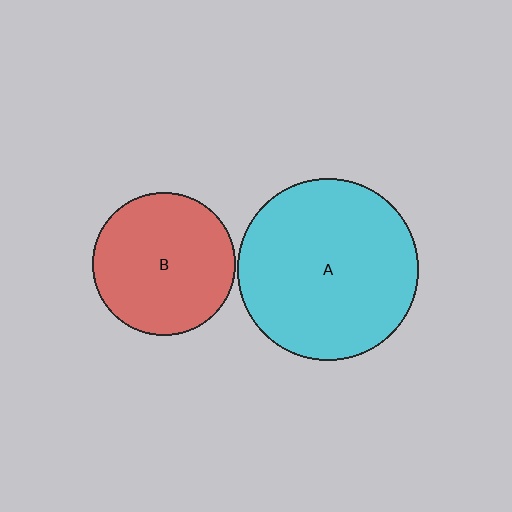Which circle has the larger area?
Circle A (cyan).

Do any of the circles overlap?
No, none of the circles overlap.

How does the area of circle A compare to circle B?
Approximately 1.6 times.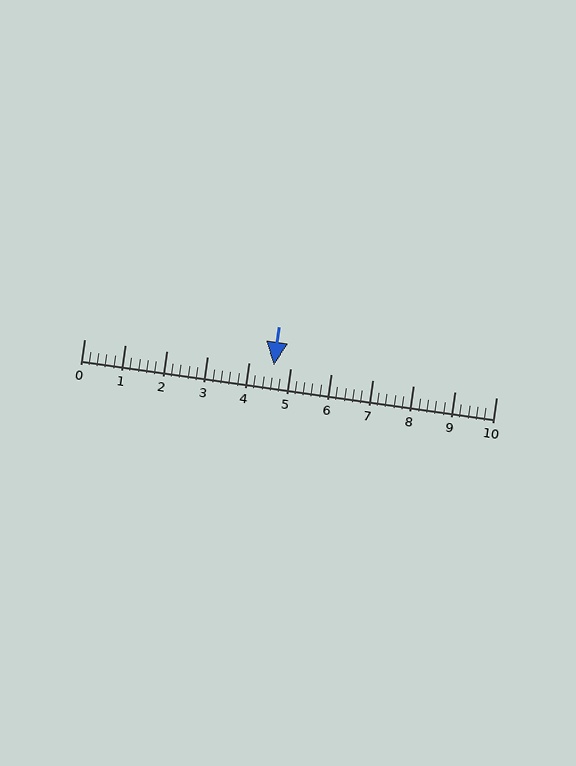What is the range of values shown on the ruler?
The ruler shows values from 0 to 10.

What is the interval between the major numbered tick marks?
The major tick marks are spaced 1 units apart.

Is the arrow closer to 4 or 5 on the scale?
The arrow is closer to 5.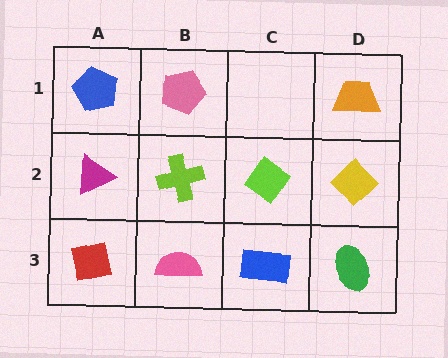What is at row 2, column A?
A magenta triangle.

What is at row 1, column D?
An orange trapezoid.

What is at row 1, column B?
A pink pentagon.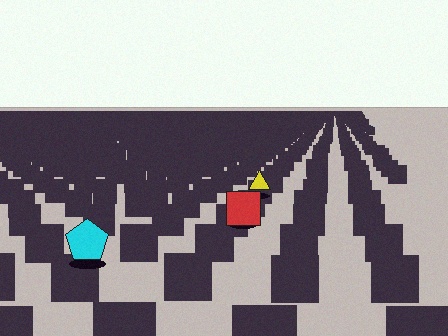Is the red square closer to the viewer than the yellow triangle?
Yes. The red square is closer — you can tell from the texture gradient: the ground texture is coarser near it.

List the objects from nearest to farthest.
From nearest to farthest: the cyan pentagon, the red square, the yellow triangle.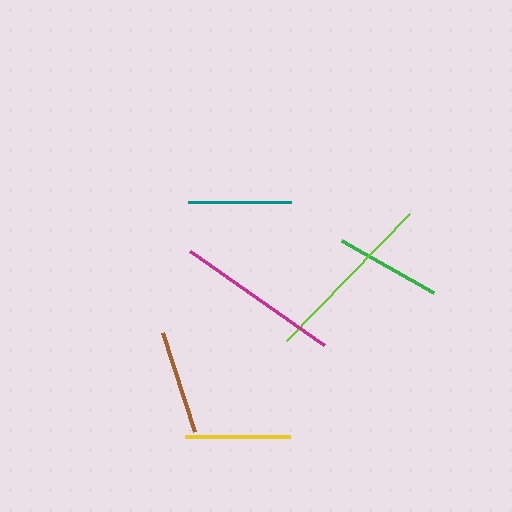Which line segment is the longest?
The lime line is the longest at approximately 176 pixels.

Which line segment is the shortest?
The teal line is the shortest at approximately 103 pixels.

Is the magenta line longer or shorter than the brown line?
The magenta line is longer than the brown line.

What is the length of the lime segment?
The lime segment is approximately 176 pixels long.